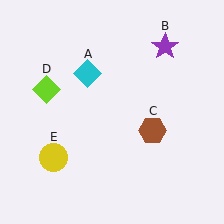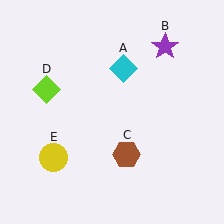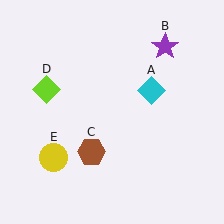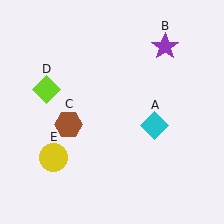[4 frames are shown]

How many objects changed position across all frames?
2 objects changed position: cyan diamond (object A), brown hexagon (object C).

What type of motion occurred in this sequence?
The cyan diamond (object A), brown hexagon (object C) rotated clockwise around the center of the scene.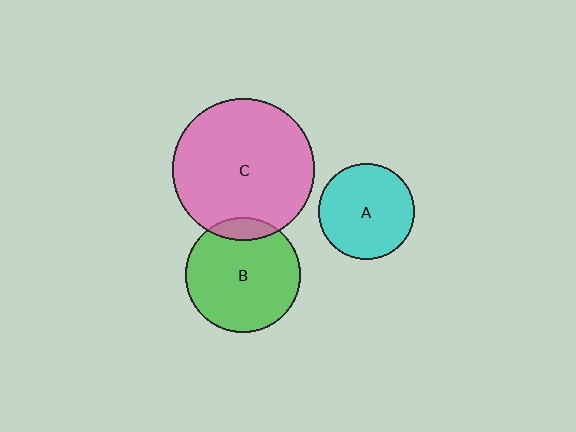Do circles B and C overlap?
Yes.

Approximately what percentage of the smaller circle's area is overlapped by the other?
Approximately 10%.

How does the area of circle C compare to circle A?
Approximately 2.2 times.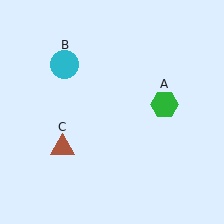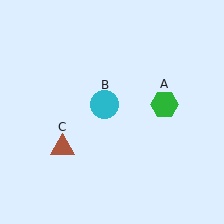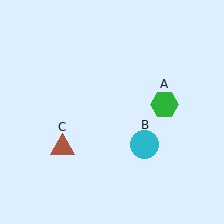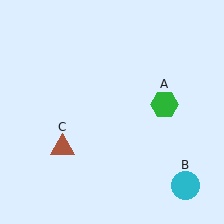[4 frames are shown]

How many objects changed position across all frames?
1 object changed position: cyan circle (object B).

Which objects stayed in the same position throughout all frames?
Green hexagon (object A) and brown triangle (object C) remained stationary.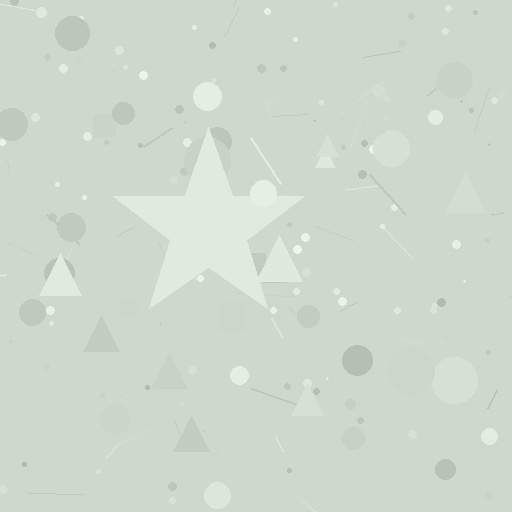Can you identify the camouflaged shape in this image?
The camouflaged shape is a star.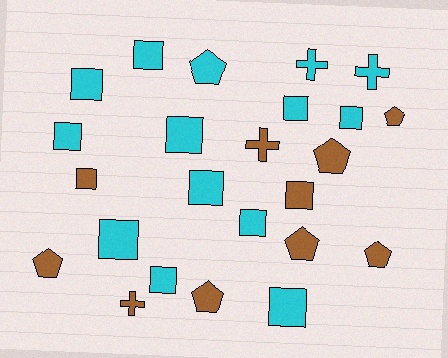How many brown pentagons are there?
There are 6 brown pentagons.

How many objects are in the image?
There are 24 objects.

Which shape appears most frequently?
Square, with 13 objects.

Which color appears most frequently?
Cyan, with 14 objects.